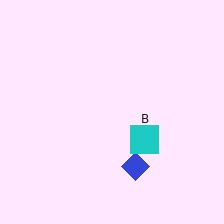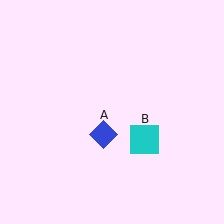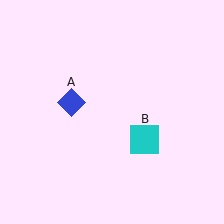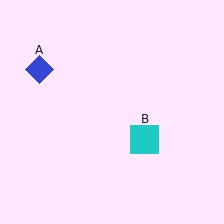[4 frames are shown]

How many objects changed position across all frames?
1 object changed position: blue diamond (object A).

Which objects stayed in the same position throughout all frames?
Cyan square (object B) remained stationary.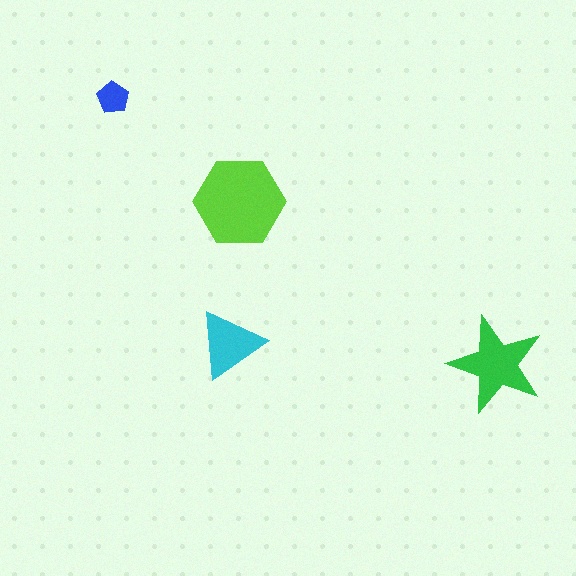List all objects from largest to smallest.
The lime hexagon, the green star, the cyan triangle, the blue pentagon.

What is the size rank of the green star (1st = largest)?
2nd.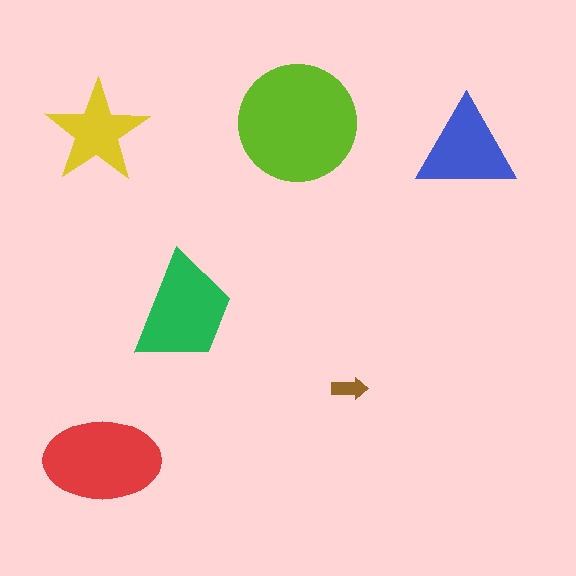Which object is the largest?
The lime circle.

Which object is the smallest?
The brown arrow.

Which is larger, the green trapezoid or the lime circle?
The lime circle.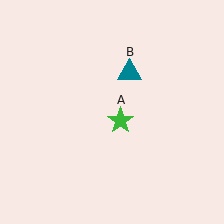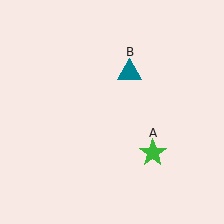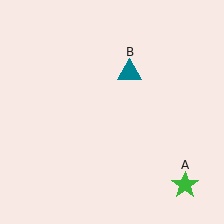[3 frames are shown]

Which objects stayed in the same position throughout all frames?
Teal triangle (object B) remained stationary.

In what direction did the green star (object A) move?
The green star (object A) moved down and to the right.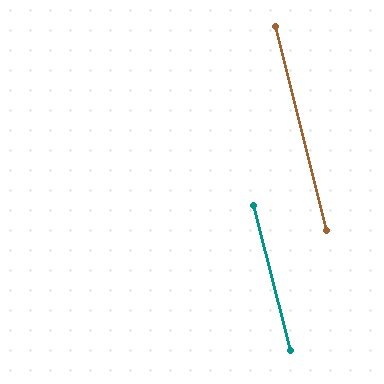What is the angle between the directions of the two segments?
Approximately 0 degrees.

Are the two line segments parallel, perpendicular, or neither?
Parallel — their directions differ by only 0.1°.